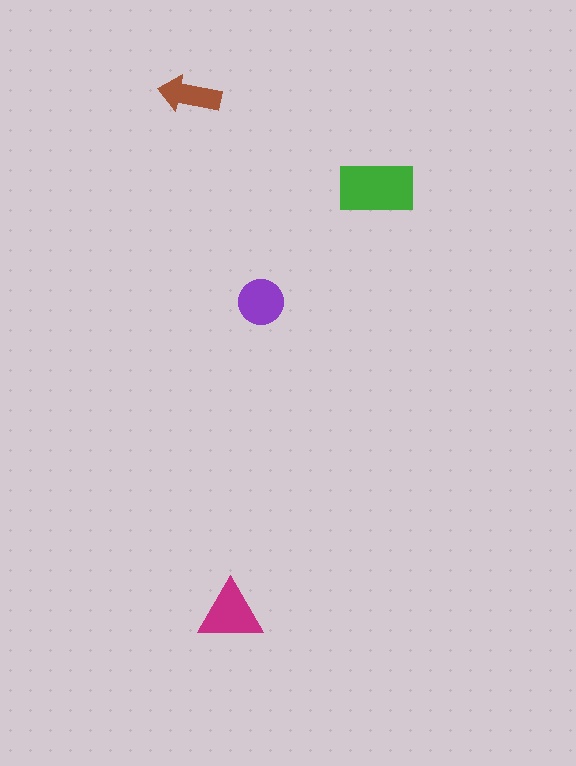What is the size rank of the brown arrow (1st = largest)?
4th.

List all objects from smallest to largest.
The brown arrow, the purple circle, the magenta triangle, the green rectangle.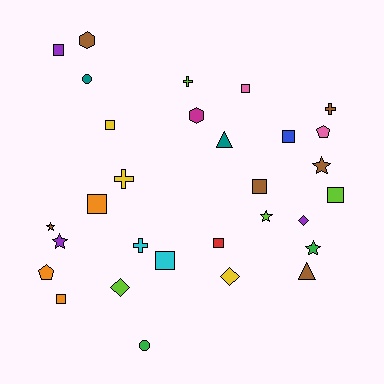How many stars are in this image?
There are 5 stars.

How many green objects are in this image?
There are 2 green objects.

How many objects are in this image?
There are 30 objects.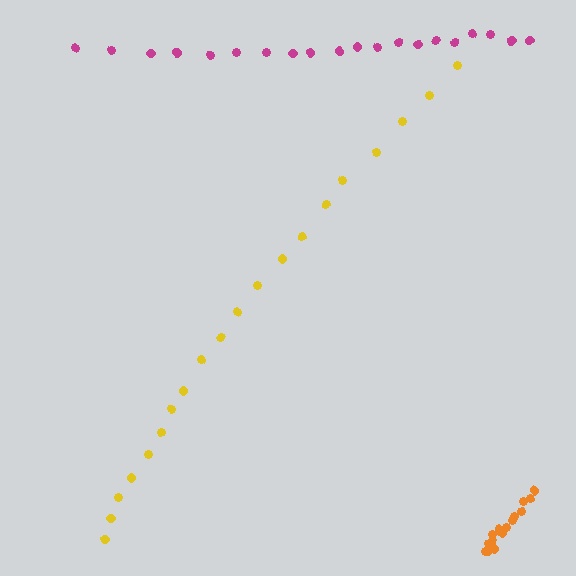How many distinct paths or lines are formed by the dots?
There are 3 distinct paths.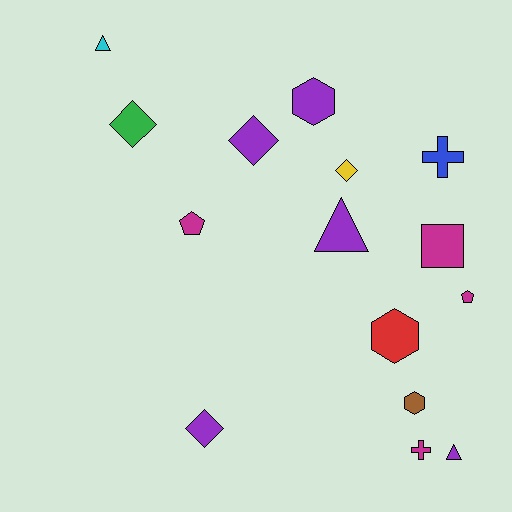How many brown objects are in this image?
There is 1 brown object.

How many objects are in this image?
There are 15 objects.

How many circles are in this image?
There are no circles.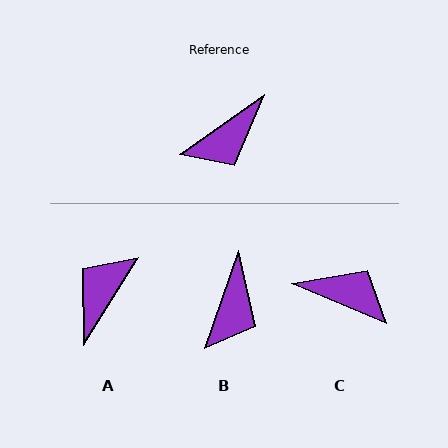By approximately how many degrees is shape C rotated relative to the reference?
Approximately 122 degrees counter-clockwise.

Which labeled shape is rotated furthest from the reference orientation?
A, about 157 degrees away.